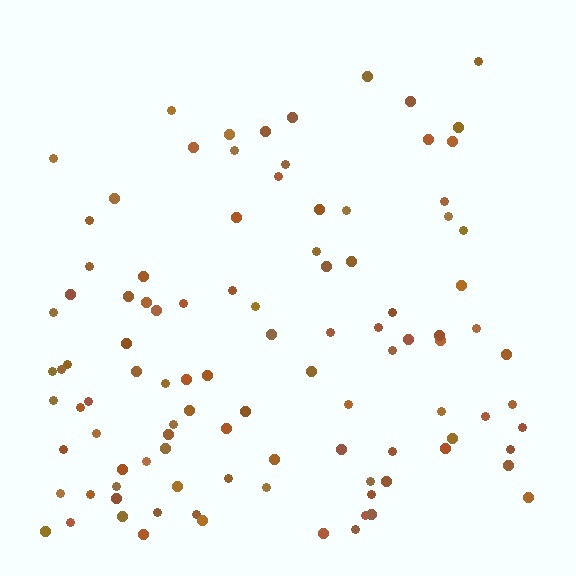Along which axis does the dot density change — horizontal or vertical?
Vertical.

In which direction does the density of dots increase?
From top to bottom, with the bottom side densest.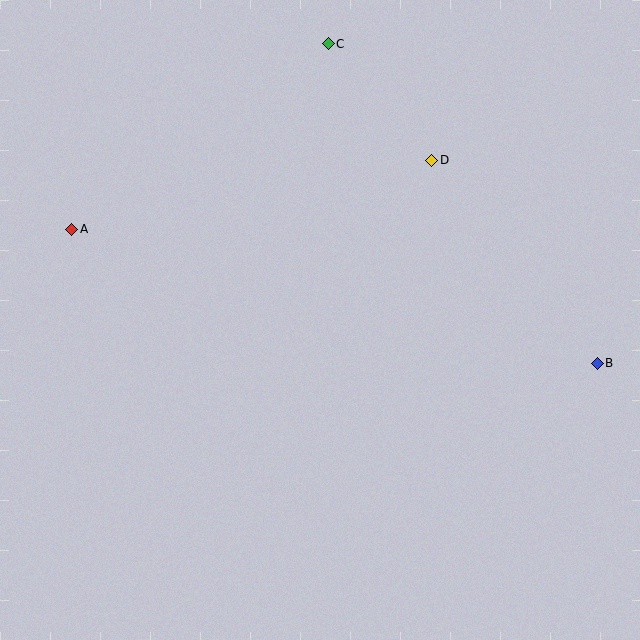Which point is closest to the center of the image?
Point D at (432, 160) is closest to the center.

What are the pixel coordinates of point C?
Point C is at (328, 44).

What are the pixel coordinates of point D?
Point D is at (432, 160).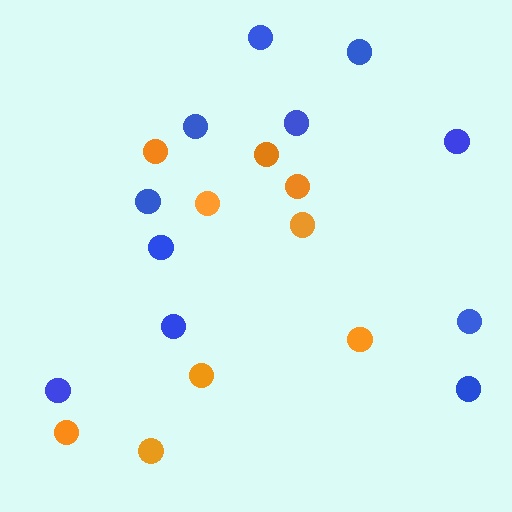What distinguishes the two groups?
There are 2 groups: one group of orange circles (9) and one group of blue circles (11).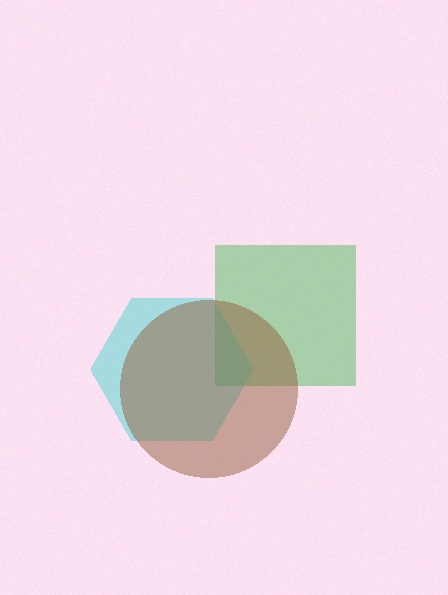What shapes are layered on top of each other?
The layered shapes are: a green square, a cyan hexagon, a brown circle.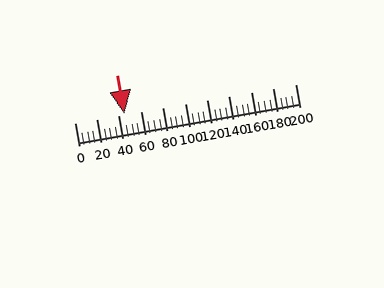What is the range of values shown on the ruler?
The ruler shows values from 0 to 200.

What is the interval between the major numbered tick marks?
The major tick marks are spaced 20 units apart.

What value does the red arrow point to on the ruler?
The red arrow points to approximately 45.